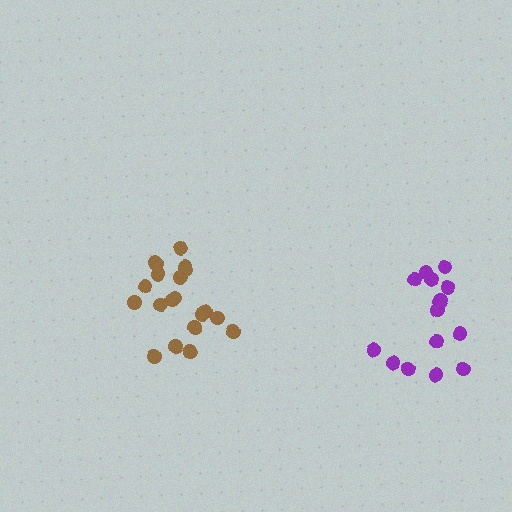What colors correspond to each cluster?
The clusters are colored: brown, purple.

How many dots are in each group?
Group 1: 20 dots, Group 2: 15 dots (35 total).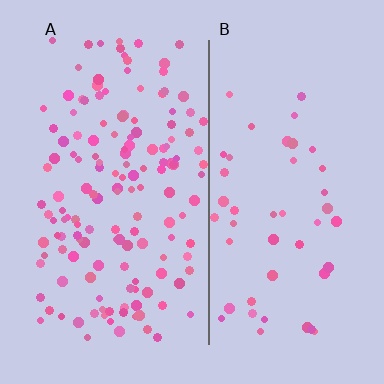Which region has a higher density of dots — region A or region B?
A (the left).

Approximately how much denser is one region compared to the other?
Approximately 3.1× — region A over region B.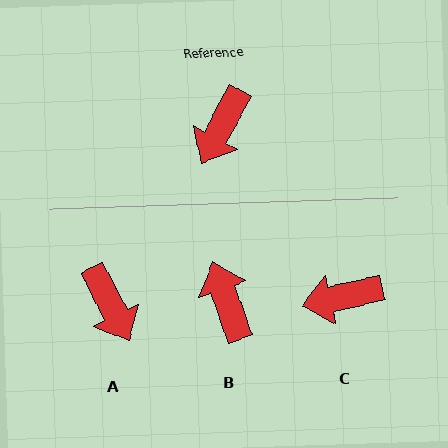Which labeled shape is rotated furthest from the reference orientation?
B, about 133 degrees away.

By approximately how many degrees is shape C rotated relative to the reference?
Approximately 49 degrees clockwise.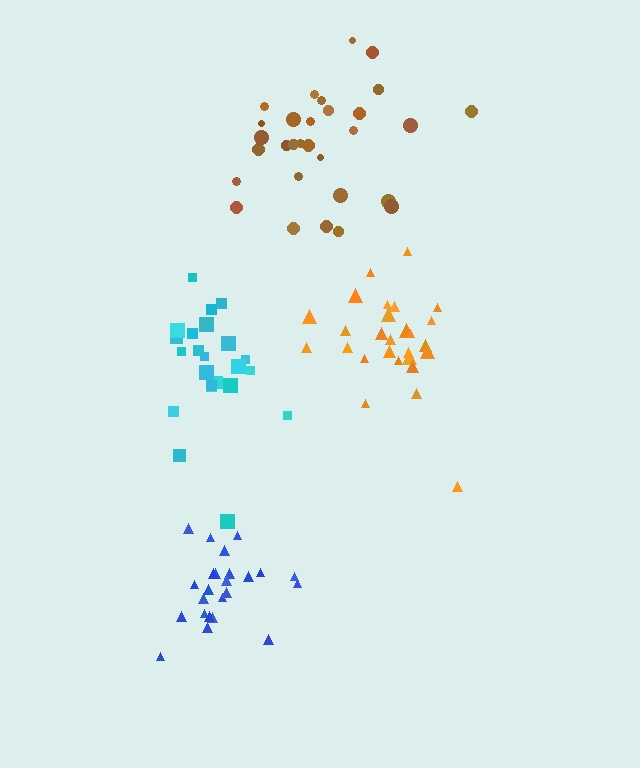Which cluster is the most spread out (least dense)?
Cyan.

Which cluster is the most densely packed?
Blue.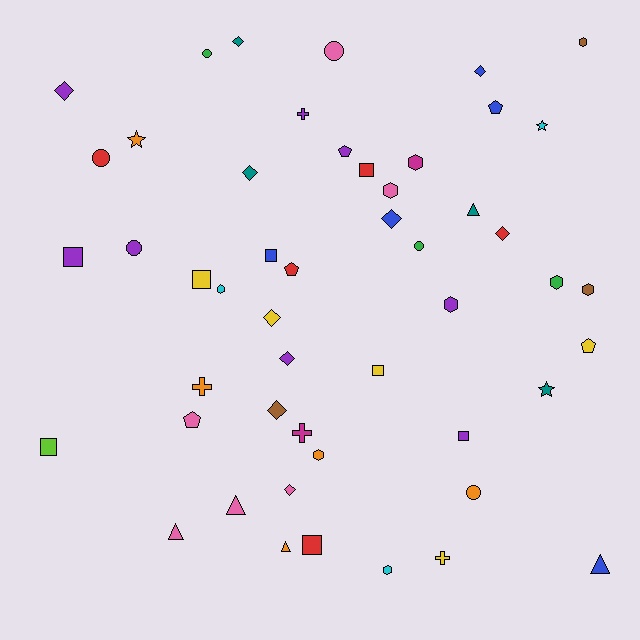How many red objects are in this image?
There are 5 red objects.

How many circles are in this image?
There are 6 circles.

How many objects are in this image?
There are 50 objects.